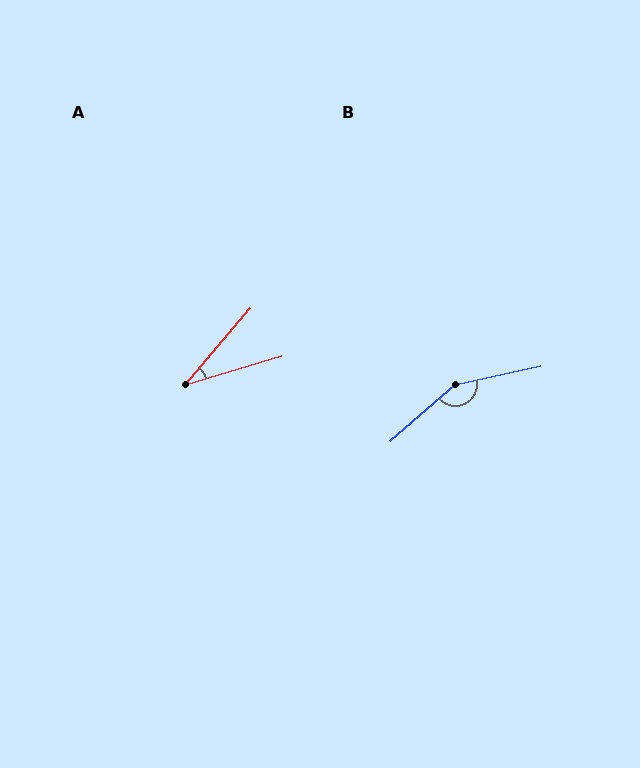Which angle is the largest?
B, at approximately 151 degrees.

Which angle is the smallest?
A, at approximately 33 degrees.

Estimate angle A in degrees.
Approximately 33 degrees.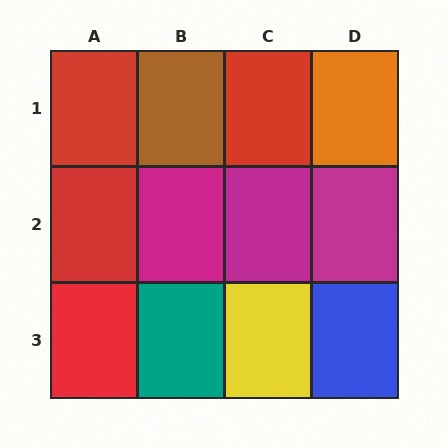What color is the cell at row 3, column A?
Red.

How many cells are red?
4 cells are red.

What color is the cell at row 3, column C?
Yellow.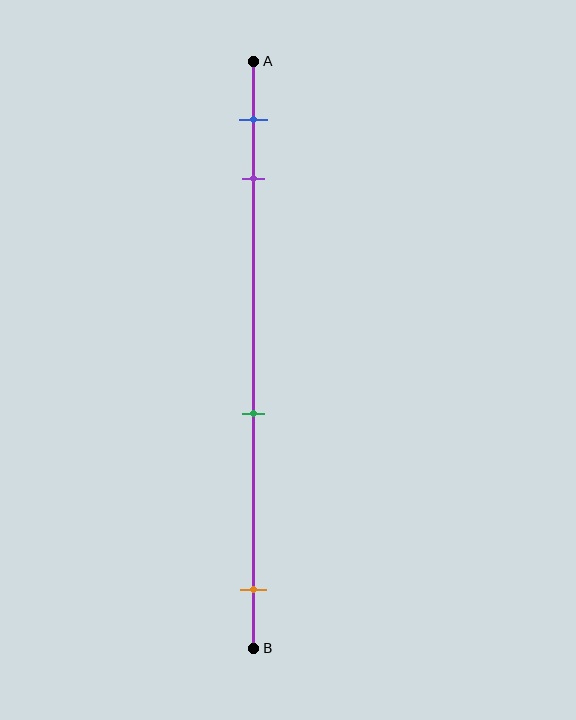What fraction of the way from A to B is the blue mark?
The blue mark is approximately 10% (0.1) of the way from A to B.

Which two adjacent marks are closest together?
The blue and purple marks are the closest adjacent pair.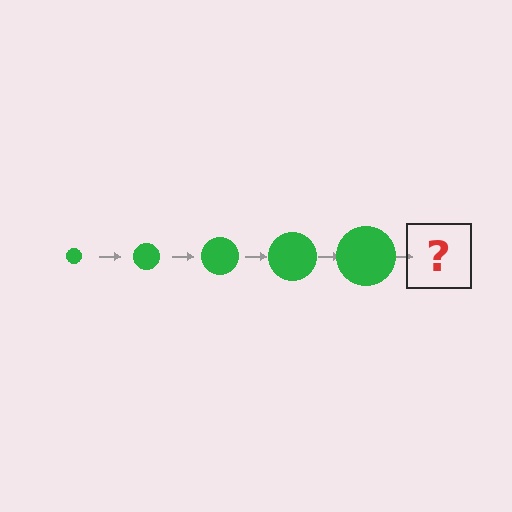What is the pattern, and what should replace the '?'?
The pattern is that the circle gets progressively larger each step. The '?' should be a green circle, larger than the previous one.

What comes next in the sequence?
The next element should be a green circle, larger than the previous one.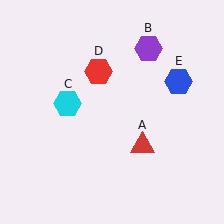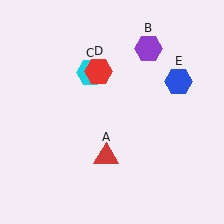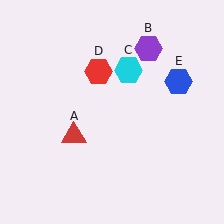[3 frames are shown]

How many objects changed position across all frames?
2 objects changed position: red triangle (object A), cyan hexagon (object C).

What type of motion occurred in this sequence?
The red triangle (object A), cyan hexagon (object C) rotated clockwise around the center of the scene.